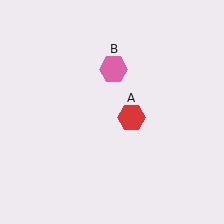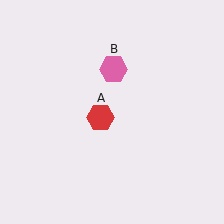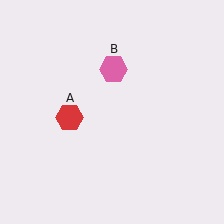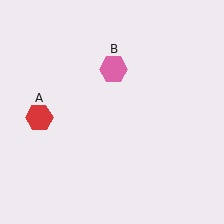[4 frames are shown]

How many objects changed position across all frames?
1 object changed position: red hexagon (object A).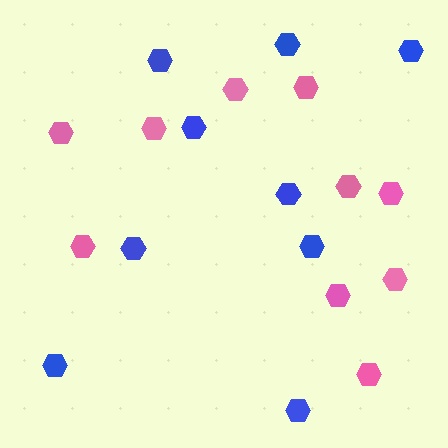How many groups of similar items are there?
There are 2 groups: one group of blue hexagons (9) and one group of pink hexagons (10).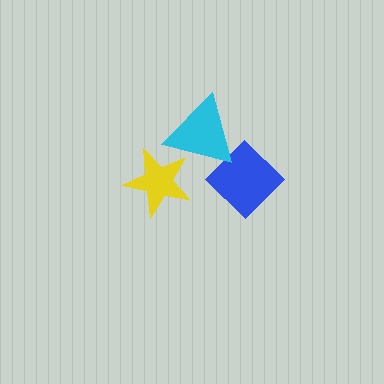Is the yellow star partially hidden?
Yes, it is partially covered by another shape.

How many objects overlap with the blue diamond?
1 object overlaps with the blue diamond.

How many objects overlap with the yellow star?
1 object overlaps with the yellow star.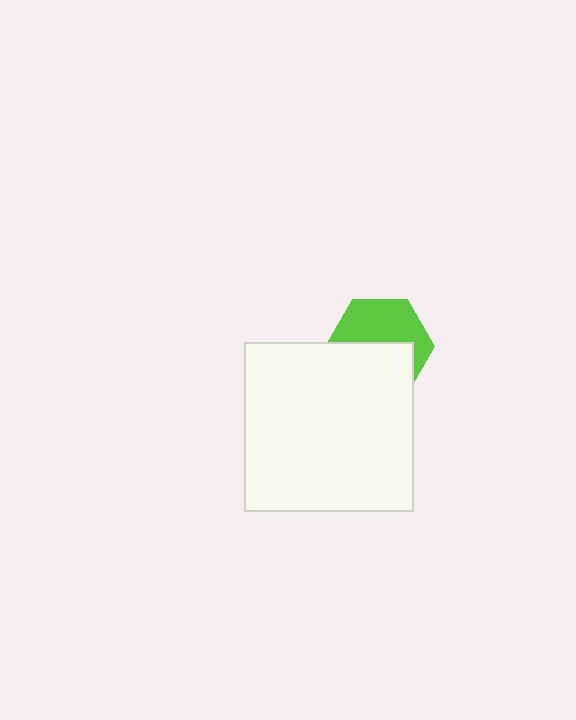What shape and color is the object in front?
The object in front is a white square.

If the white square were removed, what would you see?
You would see the complete lime hexagon.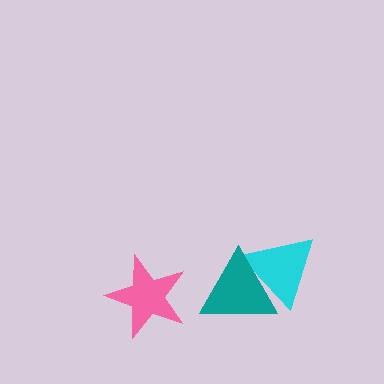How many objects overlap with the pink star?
0 objects overlap with the pink star.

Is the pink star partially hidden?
No, no other shape covers it.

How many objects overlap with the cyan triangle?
1 object overlaps with the cyan triangle.